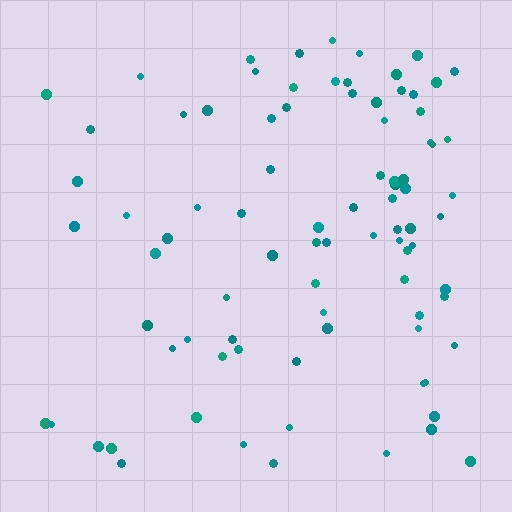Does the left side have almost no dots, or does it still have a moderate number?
Still a moderate number, just noticeably fewer than the right.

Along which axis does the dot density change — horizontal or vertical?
Horizontal.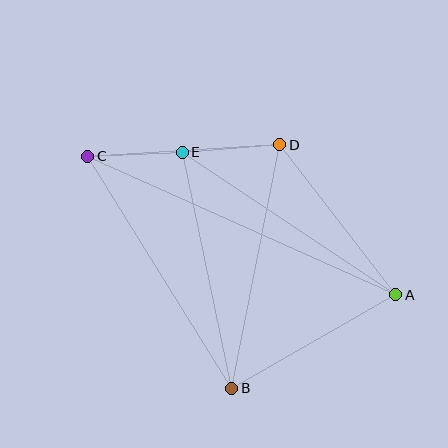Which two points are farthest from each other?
Points A and C are farthest from each other.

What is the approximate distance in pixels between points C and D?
The distance between C and D is approximately 192 pixels.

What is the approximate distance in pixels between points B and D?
The distance between B and D is approximately 248 pixels.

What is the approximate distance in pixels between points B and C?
The distance between B and C is approximately 273 pixels.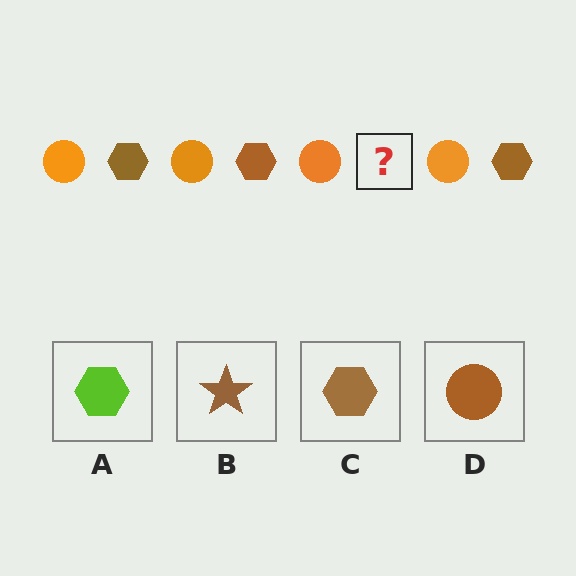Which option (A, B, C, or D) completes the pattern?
C.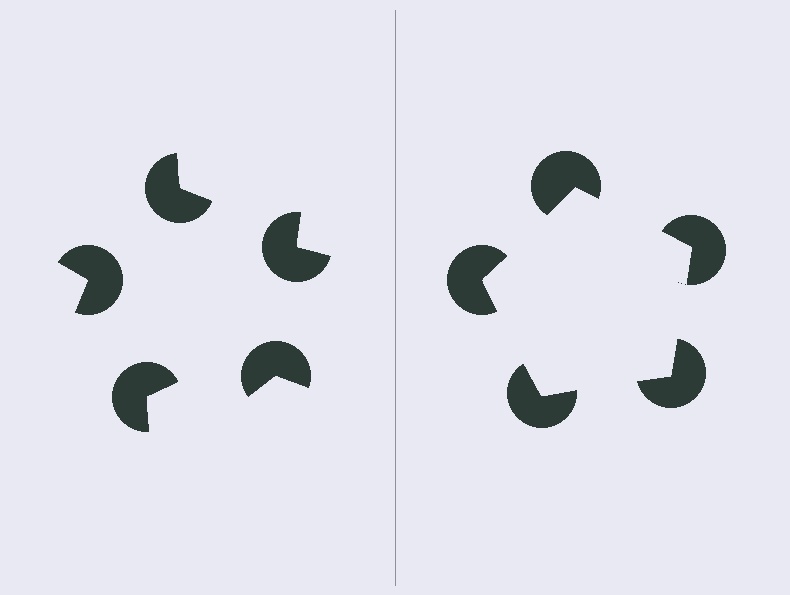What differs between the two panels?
The pac-man discs are positioned identically on both sides; only the wedge orientations differ. On the right they align to a pentagon; on the left they are misaligned.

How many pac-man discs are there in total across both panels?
10 — 5 on each side.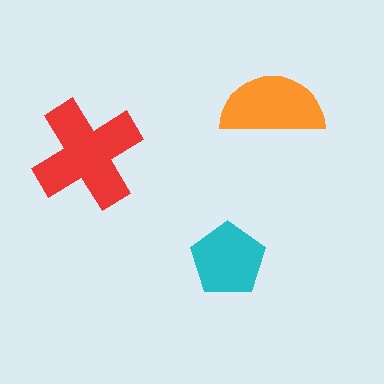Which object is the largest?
The red cross.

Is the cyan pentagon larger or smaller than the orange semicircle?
Smaller.